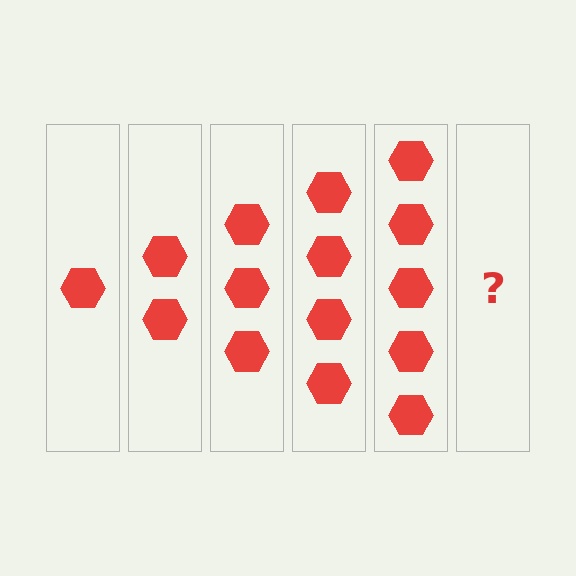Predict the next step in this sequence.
The next step is 6 hexagons.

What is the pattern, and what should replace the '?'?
The pattern is that each step adds one more hexagon. The '?' should be 6 hexagons.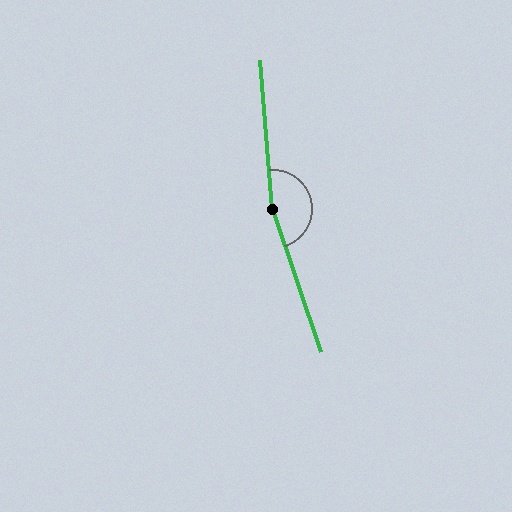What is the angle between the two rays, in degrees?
Approximately 166 degrees.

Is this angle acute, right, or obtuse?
It is obtuse.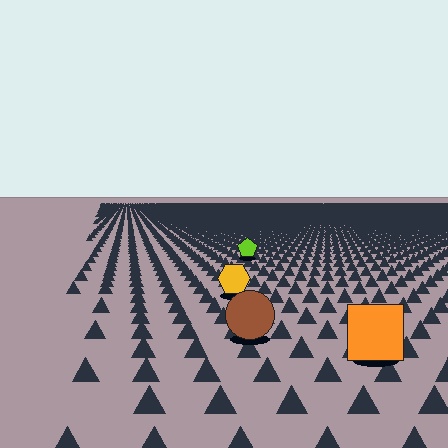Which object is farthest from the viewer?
The lime pentagon is farthest from the viewer. It appears smaller and the ground texture around it is denser.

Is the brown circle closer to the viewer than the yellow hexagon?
Yes. The brown circle is closer — you can tell from the texture gradient: the ground texture is coarser near it.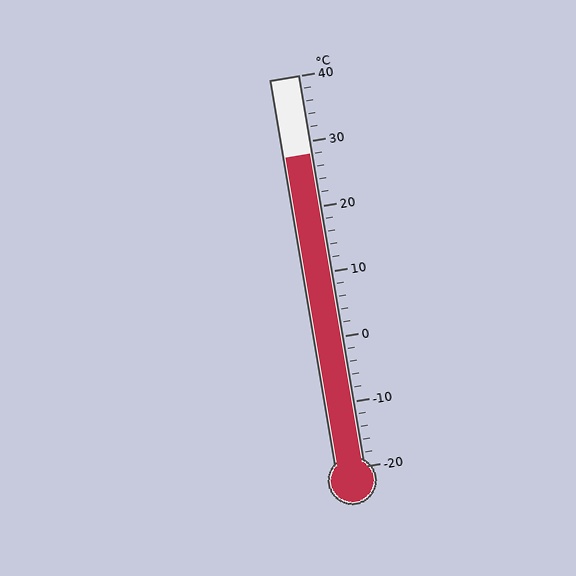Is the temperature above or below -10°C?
The temperature is above -10°C.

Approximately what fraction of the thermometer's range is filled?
The thermometer is filled to approximately 80% of its range.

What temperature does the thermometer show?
The thermometer shows approximately 28°C.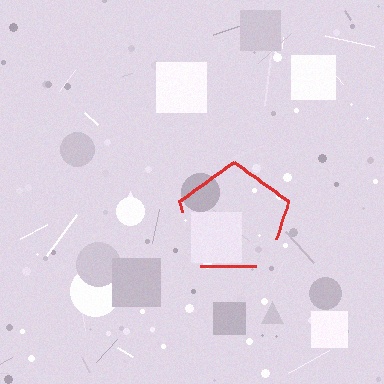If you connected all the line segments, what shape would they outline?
They would outline a pentagon.